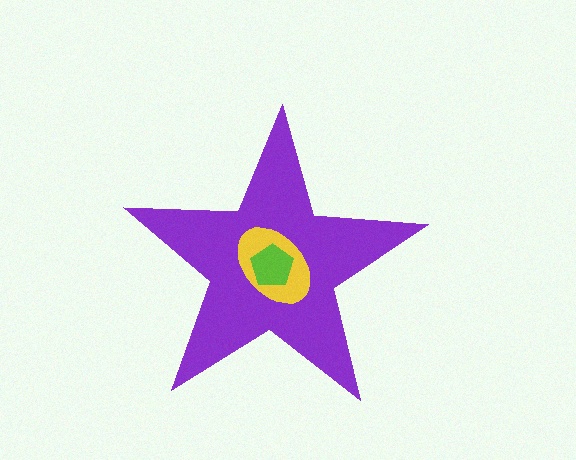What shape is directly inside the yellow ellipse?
The lime pentagon.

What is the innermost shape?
The lime pentagon.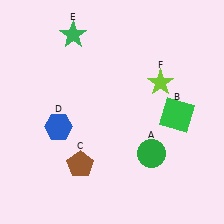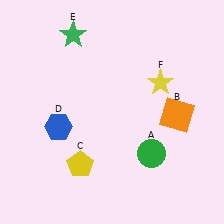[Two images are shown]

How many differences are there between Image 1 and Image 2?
There are 3 differences between the two images.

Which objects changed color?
B changed from green to orange. C changed from brown to yellow. F changed from lime to yellow.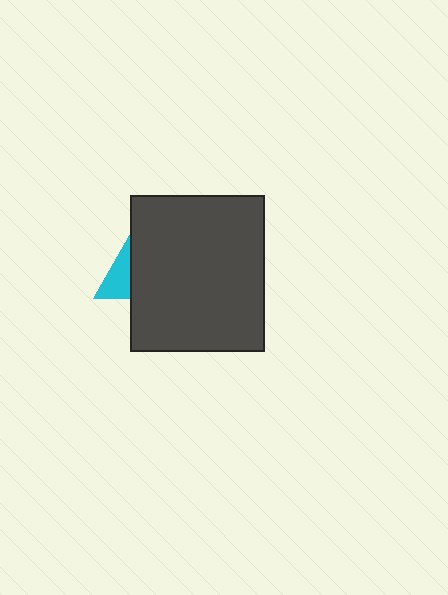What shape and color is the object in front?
The object in front is a dark gray rectangle.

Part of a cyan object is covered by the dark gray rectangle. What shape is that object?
It is a triangle.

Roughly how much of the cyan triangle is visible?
A small part of it is visible (roughly 34%).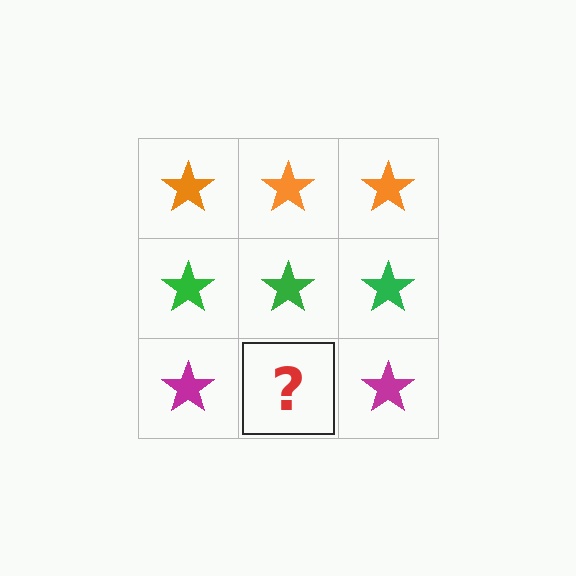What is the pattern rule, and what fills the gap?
The rule is that each row has a consistent color. The gap should be filled with a magenta star.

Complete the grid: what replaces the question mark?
The question mark should be replaced with a magenta star.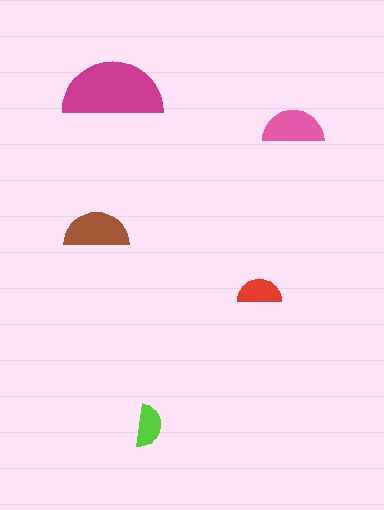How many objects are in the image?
There are 5 objects in the image.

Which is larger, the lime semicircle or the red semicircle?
The red one.